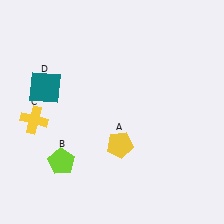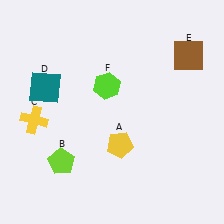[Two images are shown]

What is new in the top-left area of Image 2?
A lime hexagon (F) was added in the top-left area of Image 2.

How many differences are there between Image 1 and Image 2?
There are 2 differences between the two images.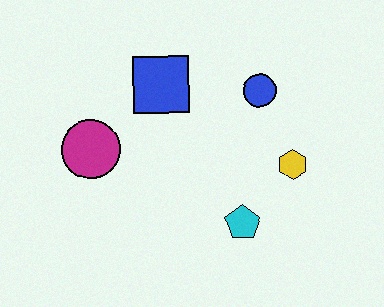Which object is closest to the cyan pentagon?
The yellow hexagon is closest to the cyan pentagon.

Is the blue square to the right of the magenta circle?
Yes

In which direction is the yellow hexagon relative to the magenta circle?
The yellow hexagon is to the right of the magenta circle.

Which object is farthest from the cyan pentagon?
The magenta circle is farthest from the cyan pentagon.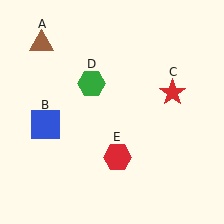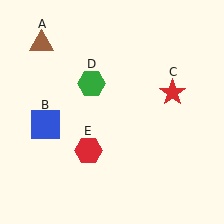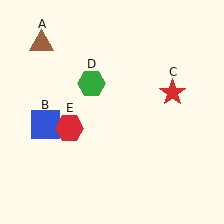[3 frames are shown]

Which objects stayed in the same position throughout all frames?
Brown triangle (object A) and blue square (object B) and red star (object C) and green hexagon (object D) remained stationary.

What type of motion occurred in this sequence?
The red hexagon (object E) rotated clockwise around the center of the scene.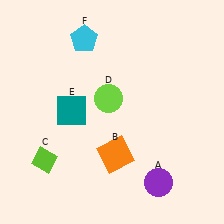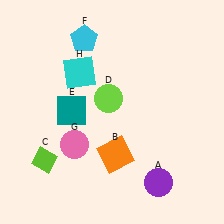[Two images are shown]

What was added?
A pink circle (G), a cyan square (H) were added in Image 2.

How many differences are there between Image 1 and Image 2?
There are 2 differences between the two images.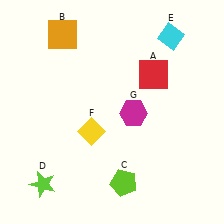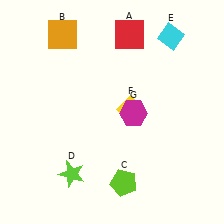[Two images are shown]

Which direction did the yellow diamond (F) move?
The yellow diamond (F) moved right.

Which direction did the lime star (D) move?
The lime star (D) moved right.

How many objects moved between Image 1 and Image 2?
3 objects moved between the two images.